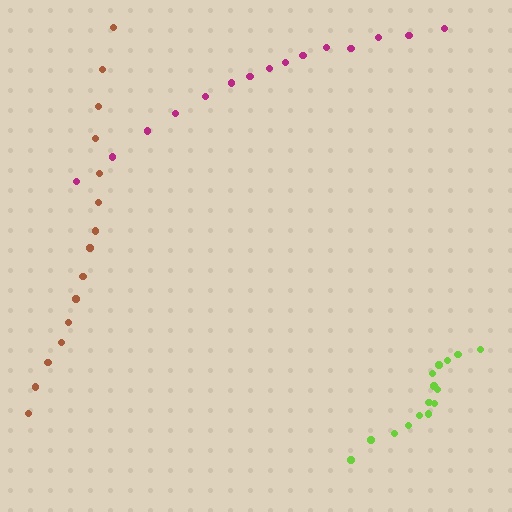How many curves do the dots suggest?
There are 3 distinct paths.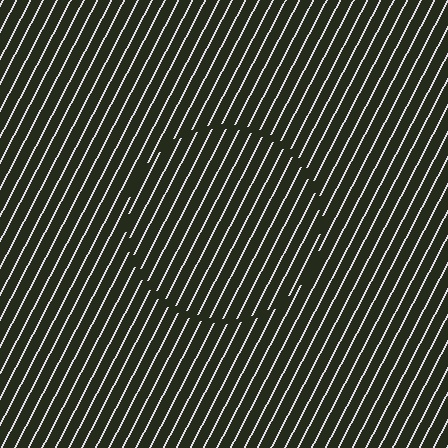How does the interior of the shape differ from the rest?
The interior of the shape contains the same grating, shifted by half a period — the contour is defined by the phase discontinuity where line-ends from the inner and outer gratings abut.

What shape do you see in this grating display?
An illusory circle. The interior of the shape contains the same grating, shifted by half a period — the contour is defined by the phase discontinuity where line-ends from the inner and outer gratings abut.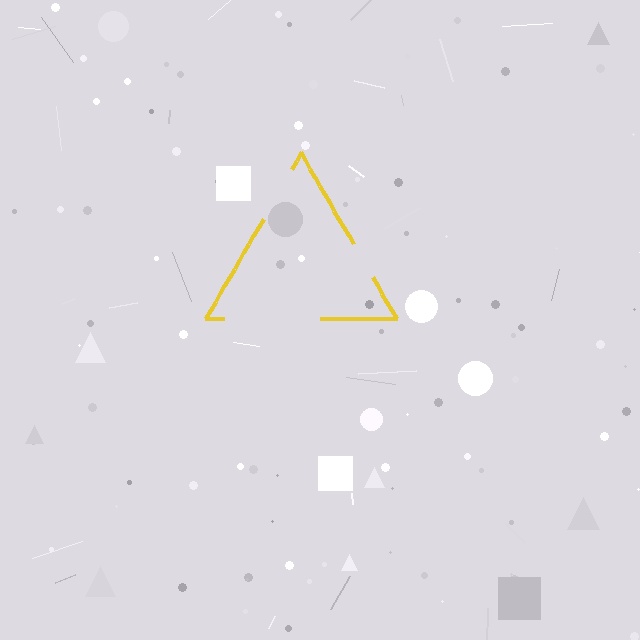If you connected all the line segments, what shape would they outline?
They would outline a triangle.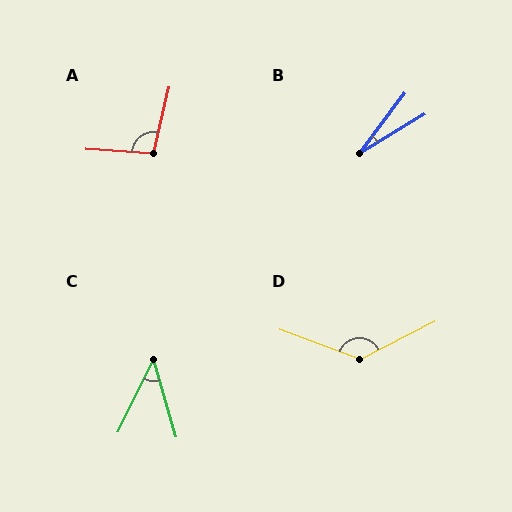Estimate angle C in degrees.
Approximately 42 degrees.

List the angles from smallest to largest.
B (22°), C (42°), A (99°), D (133°).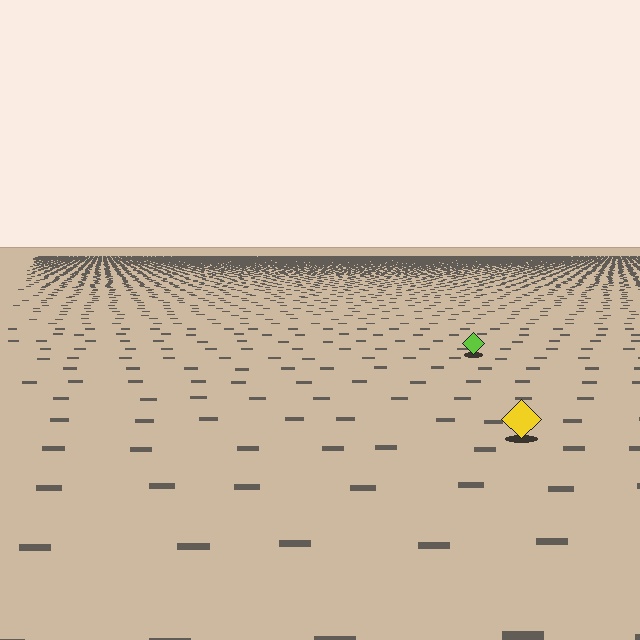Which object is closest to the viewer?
The yellow diamond is closest. The texture marks near it are larger and more spread out.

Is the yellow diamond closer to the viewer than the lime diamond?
Yes. The yellow diamond is closer — you can tell from the texture gradient: the ground texture is coarser near it.